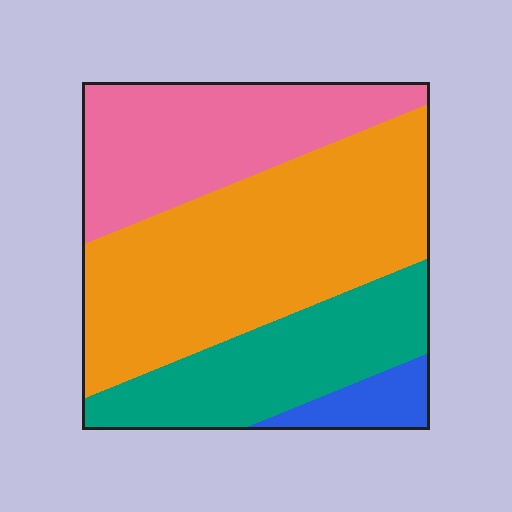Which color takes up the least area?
Blue, at roughly 5%.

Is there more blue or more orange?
Orange.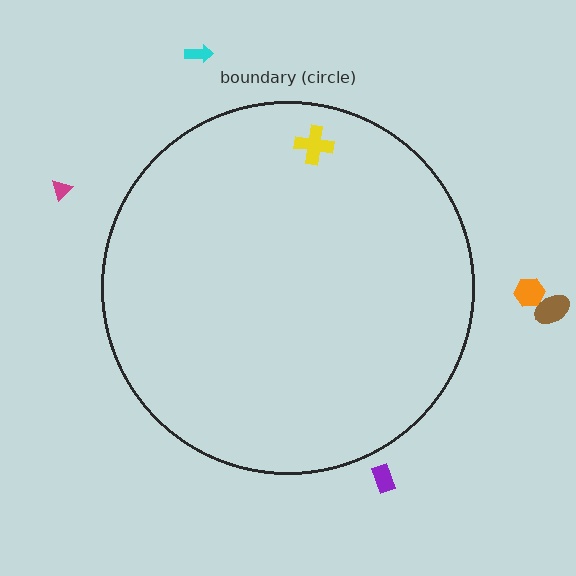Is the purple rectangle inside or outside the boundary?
Outside.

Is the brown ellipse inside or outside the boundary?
Outside.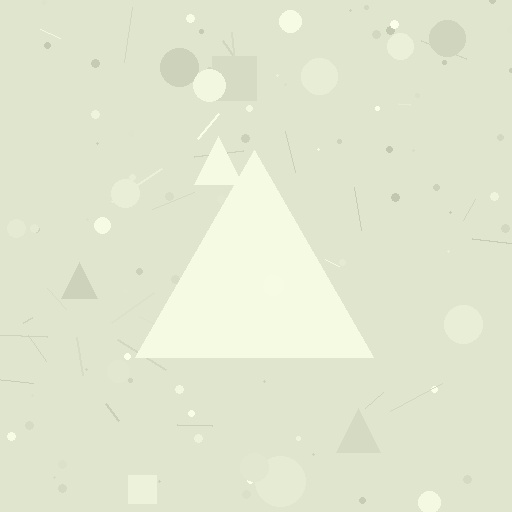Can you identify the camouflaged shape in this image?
The camouflaged shape is a triangle.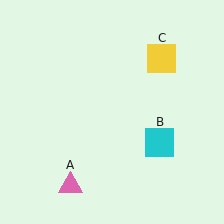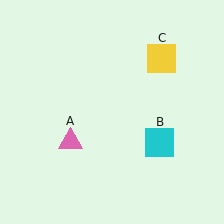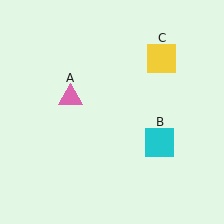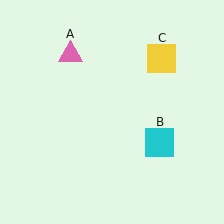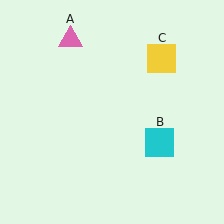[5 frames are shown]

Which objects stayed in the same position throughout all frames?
Cyan square (object B) and yellow square (object C) remained stationary.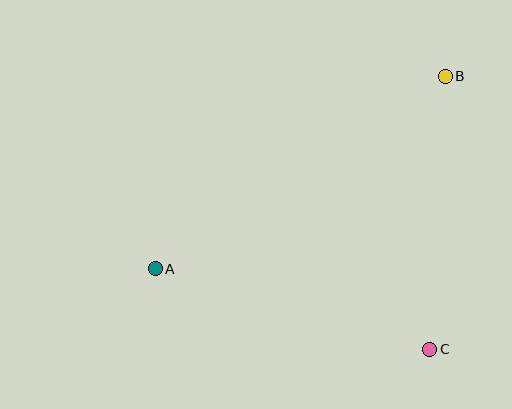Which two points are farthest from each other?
Points A and B are farthest from each other.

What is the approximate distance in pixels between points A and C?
The distance between A and C is approximately 286 pixels.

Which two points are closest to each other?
Points B and C are closest to each other.